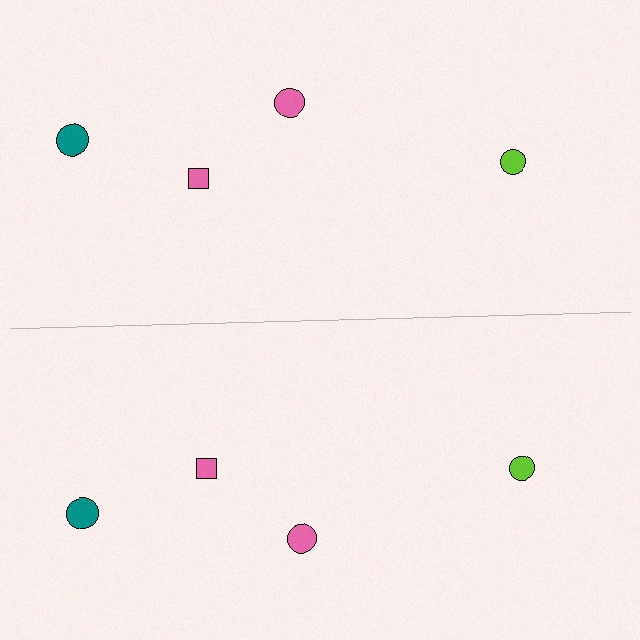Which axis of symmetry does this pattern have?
The pattern has a horizontal axis of symmetry running through the center of the image.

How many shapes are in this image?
There are 8 shapes in this image.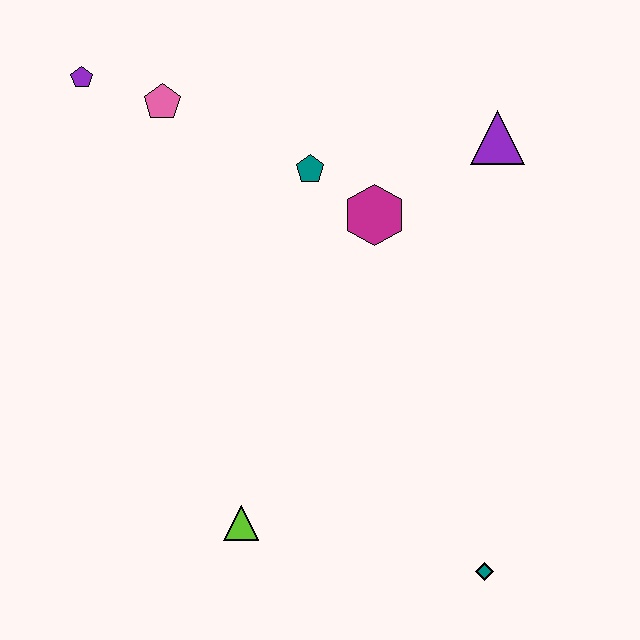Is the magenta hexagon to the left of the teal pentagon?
No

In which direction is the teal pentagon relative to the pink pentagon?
The teal pentagon is to the right of the pink pentagon.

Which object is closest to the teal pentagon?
The magenta hexagon is closest to the teal pentagon.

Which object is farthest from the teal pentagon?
The teal diamond is farthest from the teal pentagon.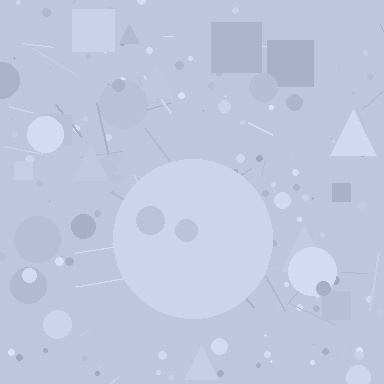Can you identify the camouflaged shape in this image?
The camouflaged shape is a circle.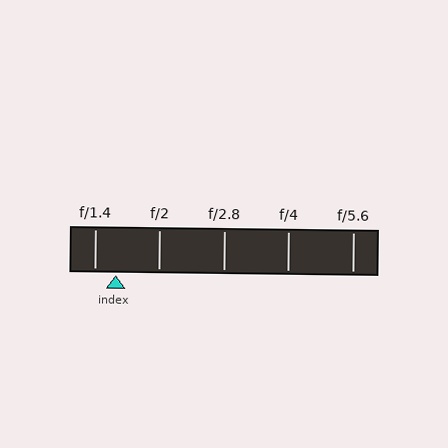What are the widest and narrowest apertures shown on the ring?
The widest aperture shown is f/1.4 and the narrowest is f/5.6.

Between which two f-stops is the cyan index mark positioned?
The index mark is between f/1.4 and f/2.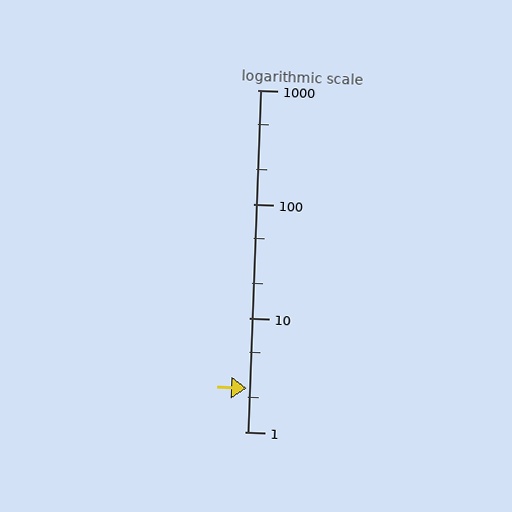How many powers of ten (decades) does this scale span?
The scale spans 3 decades, from 1 to 1000.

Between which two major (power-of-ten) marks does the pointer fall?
The pointer is between 1 and 10.